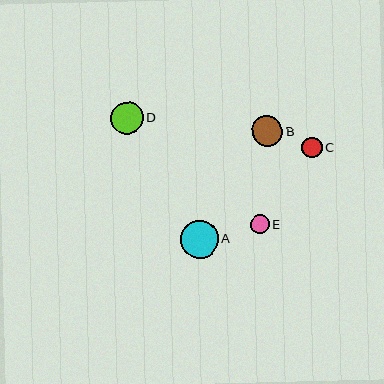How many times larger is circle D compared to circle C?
Circle D is approximately 1.6 times the size of circle C.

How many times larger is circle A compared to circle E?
Circle A is approximately 2.0 times the size of circle E.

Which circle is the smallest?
Circle E is the smallest with a size of approximately 19 pixels.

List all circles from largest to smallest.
From largest to smallest: A, D, B, C, E.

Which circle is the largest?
Circle A is the largest with a size of approximately 38 pixels.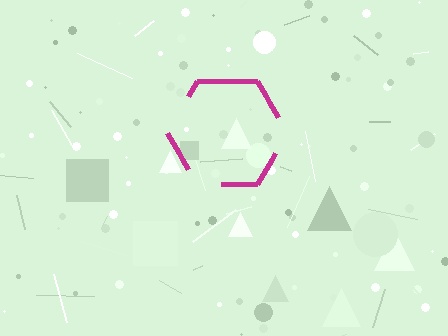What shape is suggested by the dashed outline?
The dashed outline suggests a hexagon.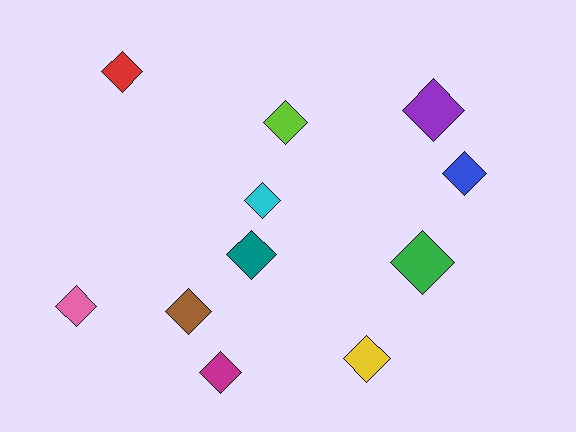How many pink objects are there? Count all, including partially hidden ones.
There is 1 pink object.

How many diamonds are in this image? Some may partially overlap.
There are 11 diamonds.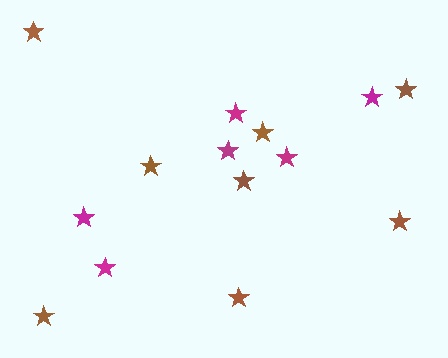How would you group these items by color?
There are 2 groups: one group of magenta stars (6) and one group of brown stars (8).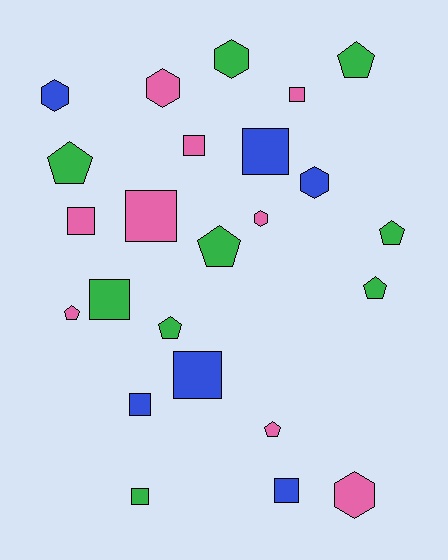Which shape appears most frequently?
Square, with 10 objects.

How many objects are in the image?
There are 24 objects.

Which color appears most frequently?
Green, with 9 objects.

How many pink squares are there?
There are 4 pink squares.